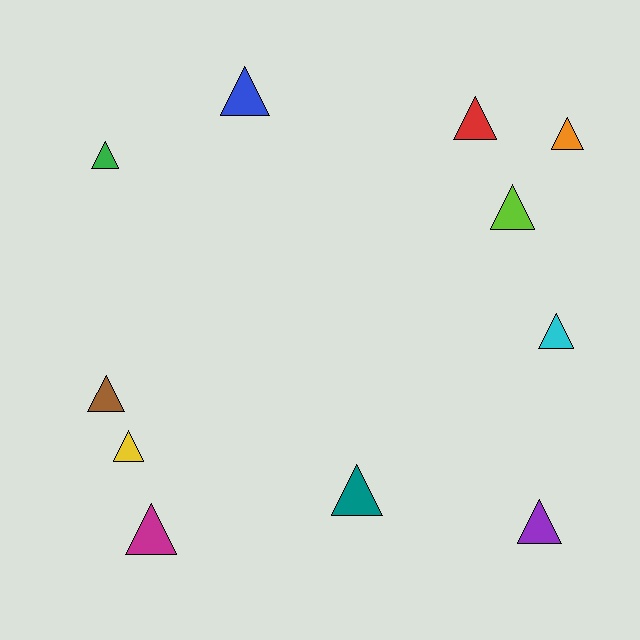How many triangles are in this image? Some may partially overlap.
There are 11 triangles.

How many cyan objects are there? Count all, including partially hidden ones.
There is 1 cyan object.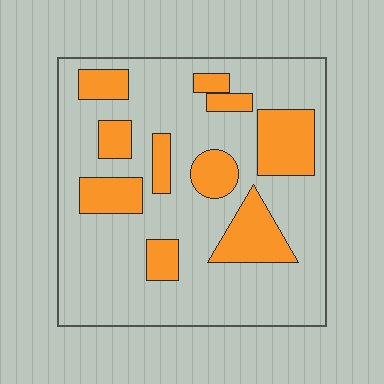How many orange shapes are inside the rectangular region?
10.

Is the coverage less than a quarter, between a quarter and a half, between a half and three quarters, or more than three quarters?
Between a quarter and a half.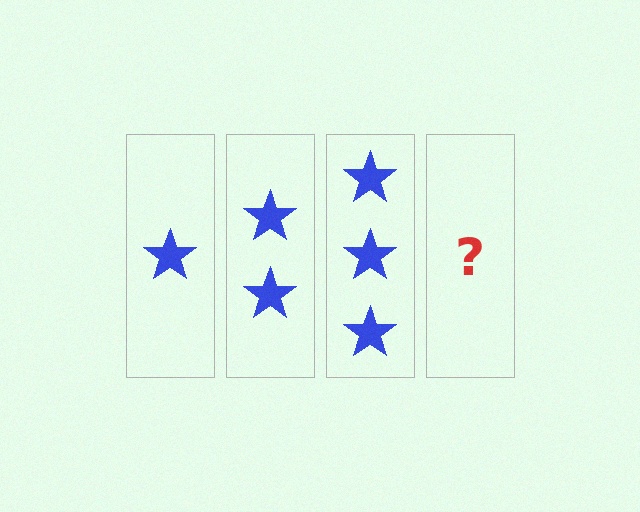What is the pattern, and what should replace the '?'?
The pattern is that each step adds one more star. The '?' should be 4 stars.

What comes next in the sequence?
The next element should be 4 stars.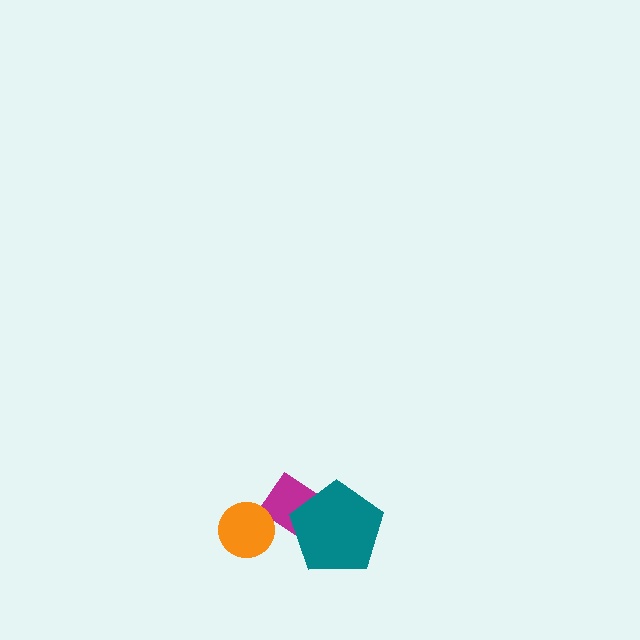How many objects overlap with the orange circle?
1 object overlaps with the orange circle.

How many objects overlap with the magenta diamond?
2 objects overlap with the magenta diamond.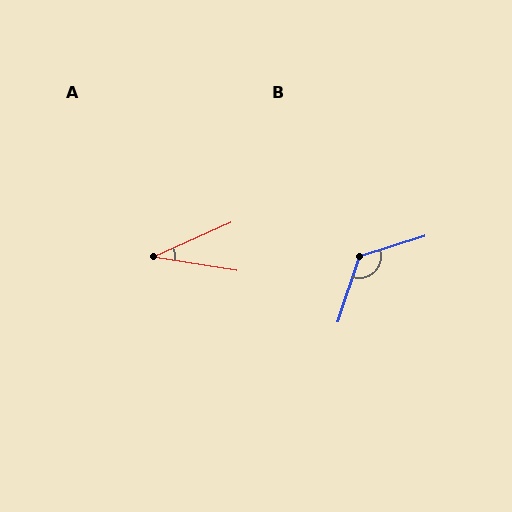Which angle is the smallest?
A, at approximately 33 degrees.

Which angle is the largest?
B, at approximately 126 degrees.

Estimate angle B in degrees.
Approximately 126 degrees.